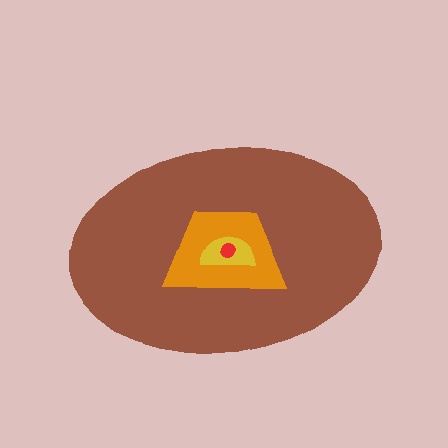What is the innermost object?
The red circle.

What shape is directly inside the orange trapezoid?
The yellow semicircle.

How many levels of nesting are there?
4.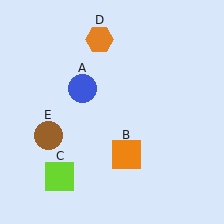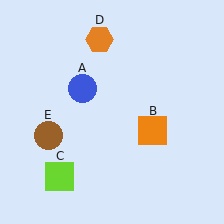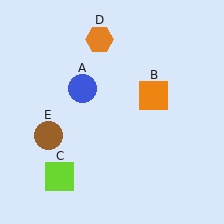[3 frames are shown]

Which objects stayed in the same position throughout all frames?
Blue circle (object A) and lime square (object C) and orange hexagon (object D) and brown circle (object E) remained stationary.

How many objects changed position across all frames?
1 object changed position: orange square (object B).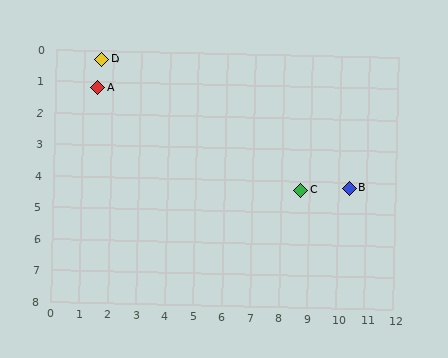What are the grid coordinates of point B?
Point B is at approximately (10.4, 4.2).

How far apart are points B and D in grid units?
Points B and D are about 9.6 grid units apart.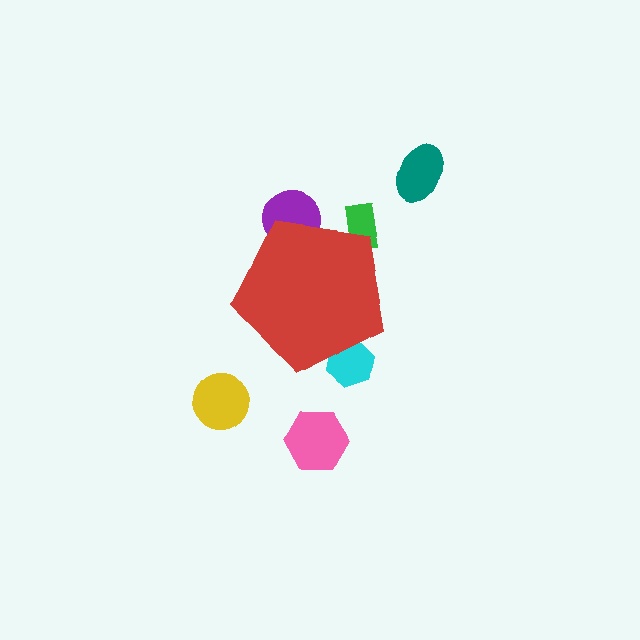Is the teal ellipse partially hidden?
No, the teal ellipse is fully visible.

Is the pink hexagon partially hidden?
No, the pink hexagon is fully visible.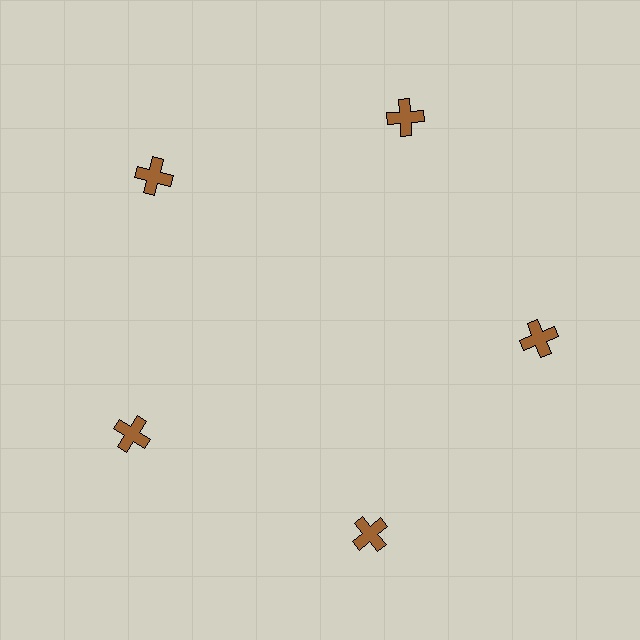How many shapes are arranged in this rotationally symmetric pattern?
There are 5 shapes, arranged in 5 groups of 1.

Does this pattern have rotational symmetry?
Yes, this pattern has 5-fold rotational symmetry. It looks the same after rotating 72 degrees around the center.